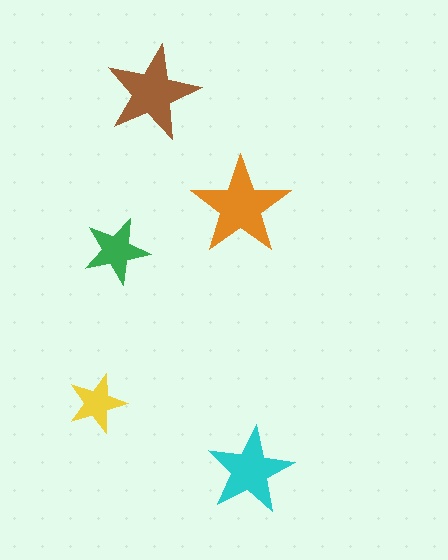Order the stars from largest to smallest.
the orange one, the brown one, the cyan one, the green one, the yellow one.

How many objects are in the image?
There are 5 objects in the image.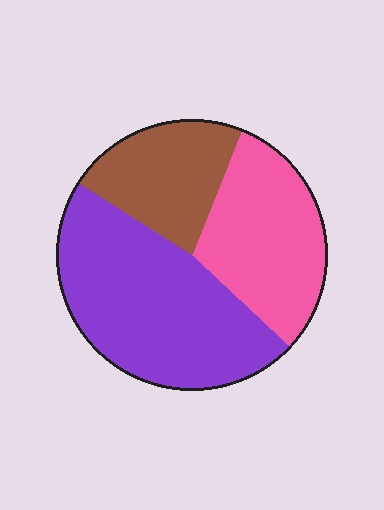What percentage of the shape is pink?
Pink takes up about one third (1/3) of the shape.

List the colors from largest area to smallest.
From largest to smallest: purple, pink, brown.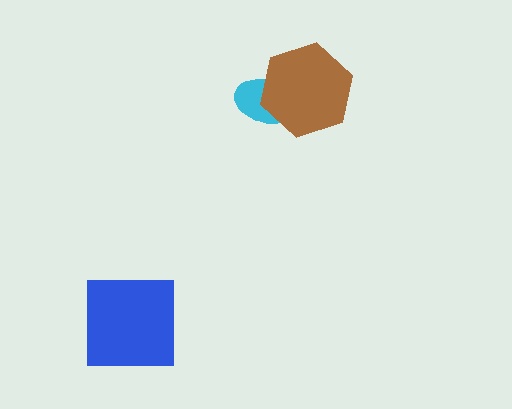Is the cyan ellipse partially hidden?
Yes, it is partially covered by another shape.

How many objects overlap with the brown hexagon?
1 object overlaps with the brown hexagon.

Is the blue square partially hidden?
No, no other shape covers it.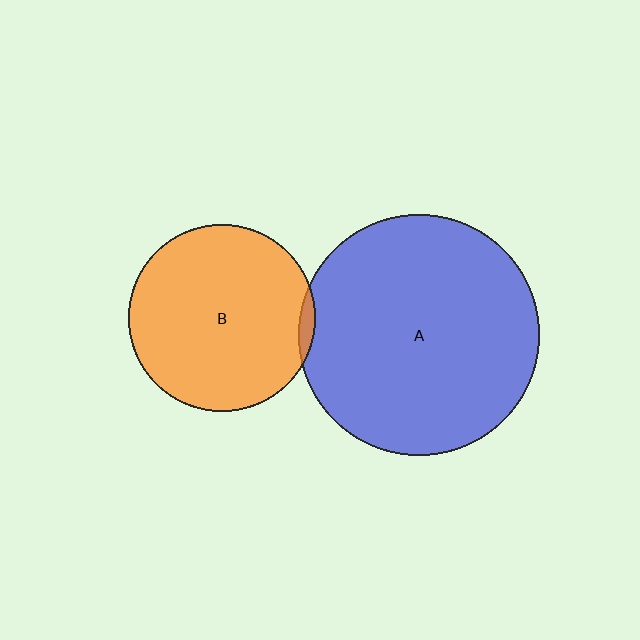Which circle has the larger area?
Circle A (blue).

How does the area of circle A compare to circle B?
Approximately 1.7 times.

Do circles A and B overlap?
Yes.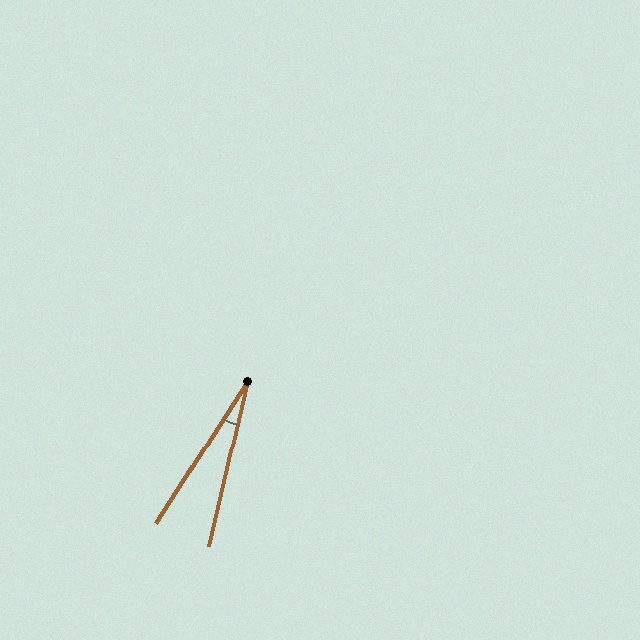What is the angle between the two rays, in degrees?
Approximately 19 degrees.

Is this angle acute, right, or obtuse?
It is acute.